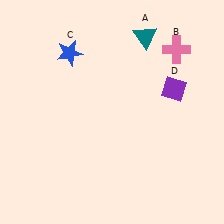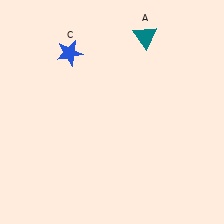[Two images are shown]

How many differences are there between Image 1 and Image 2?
There are 2 differences between the two images.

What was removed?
The pink cross (B), the purple diamond (D) were removed in Image 2.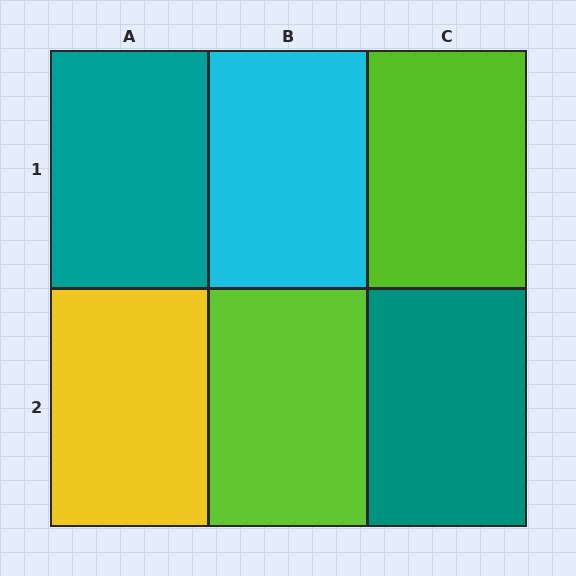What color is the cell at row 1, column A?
Teal.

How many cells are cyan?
1 cell is cyan.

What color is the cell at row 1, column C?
Lime.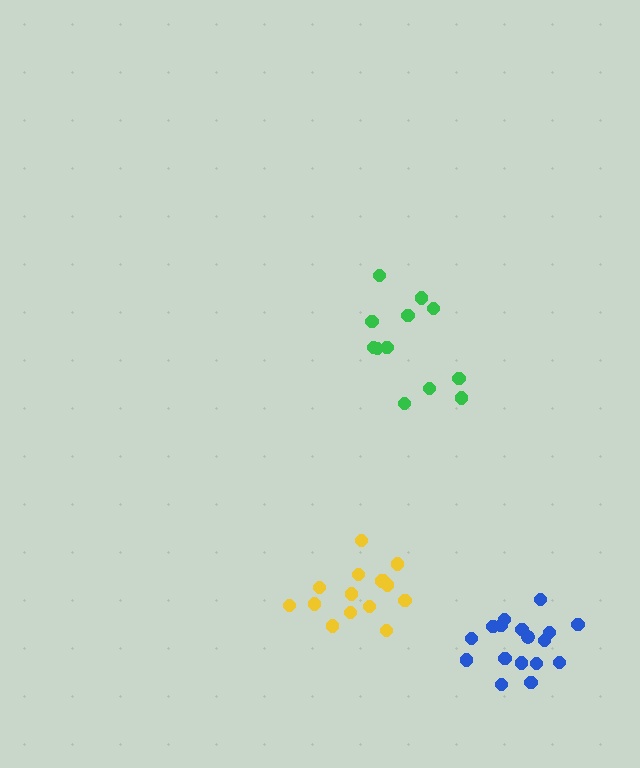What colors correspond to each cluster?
The clusters are colored: green, blue, yellow.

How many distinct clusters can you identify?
There are 3 distinct clusters.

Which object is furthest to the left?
The yellow cluster is leftmost.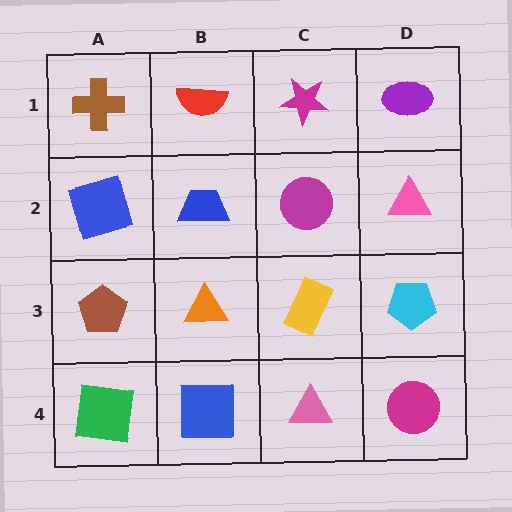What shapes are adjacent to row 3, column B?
A blue trapezoid (row 2, column B), a blue square (row 4, column B), a brown pentagon (row 3, column A), a yellow rectangle (row 3, column C).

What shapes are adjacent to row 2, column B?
A red semicircle (row 1, column B), an orange triangle (row 3, column B), a blue square (row 2, column A), a magenta circle (row 2, column C).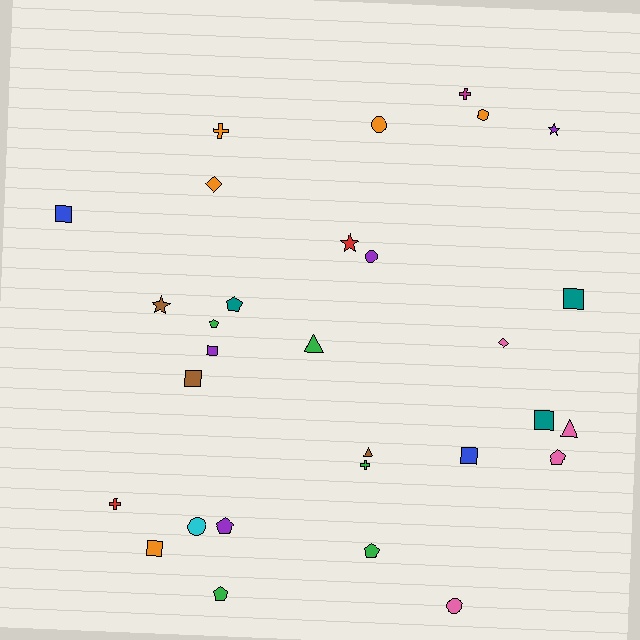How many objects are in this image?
There are 30 objects.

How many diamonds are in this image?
There are 2 diamonds.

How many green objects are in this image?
There are 5 green objects.